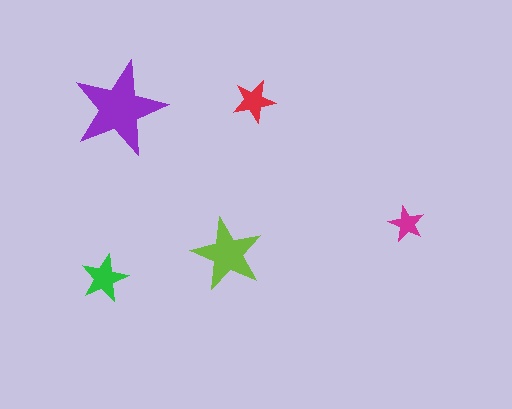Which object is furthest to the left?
The green star is leftmost.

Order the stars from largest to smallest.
the purple one, the lime one, the green one, the red one, the magenta one.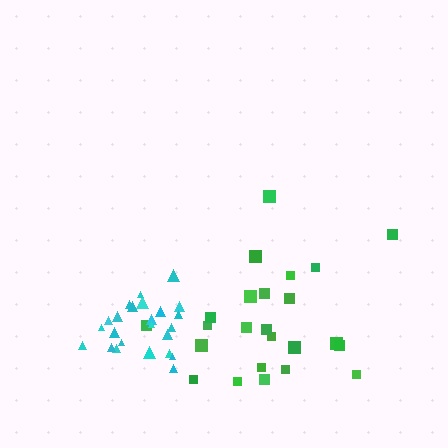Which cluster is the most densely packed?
Cyan.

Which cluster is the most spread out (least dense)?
Green.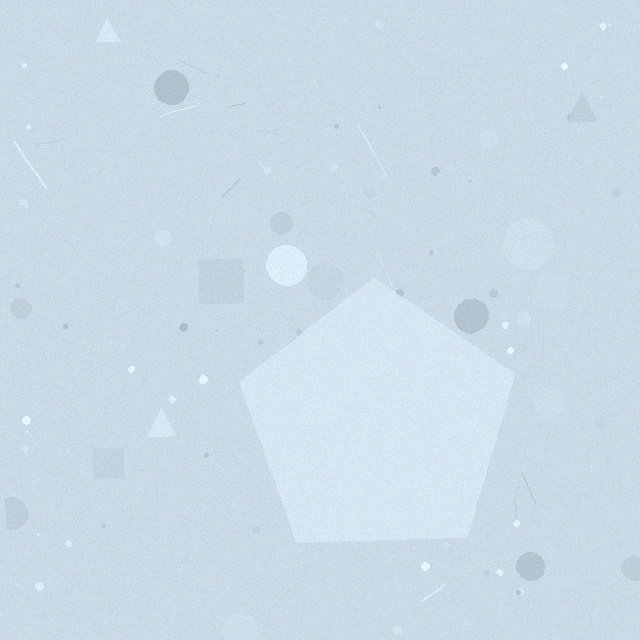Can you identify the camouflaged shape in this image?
The camouflaged shape is a pentagon.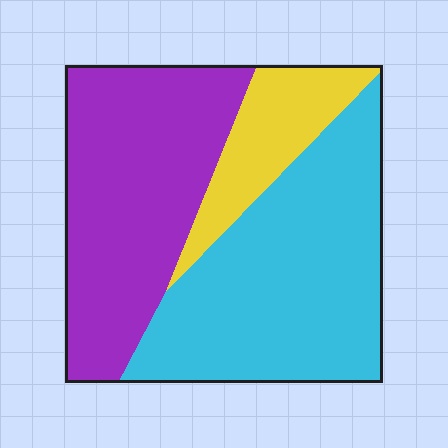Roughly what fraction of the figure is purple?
Purple takes up about two fifths (2/5) of the figure.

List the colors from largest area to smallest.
From largest to smallest: cyan, purple, yellow.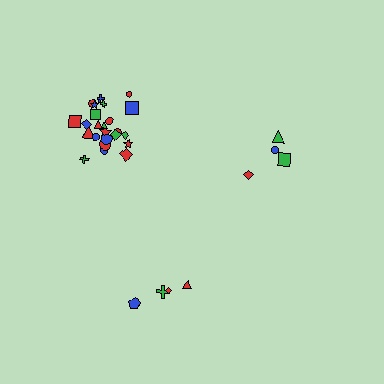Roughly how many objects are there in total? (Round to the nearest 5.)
Roughly 35 objects in total.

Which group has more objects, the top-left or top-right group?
The top-left group.